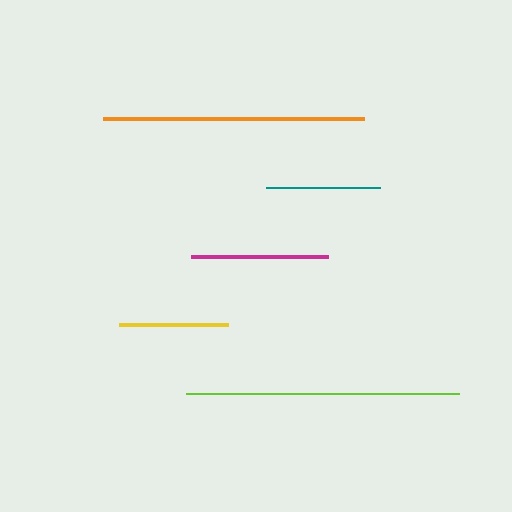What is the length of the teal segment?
The teal segment is approximately 114 pixels long.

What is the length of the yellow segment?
The yellow segment is approximately 108 pixels long.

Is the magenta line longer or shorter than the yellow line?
The magenta line is longer than the yellow line.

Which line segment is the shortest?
The yellow line is the shortest at approximately 108 pixels.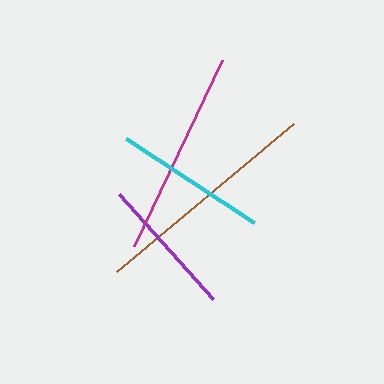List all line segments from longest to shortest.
From longest to shortest: brown, magenta, cyan, purple.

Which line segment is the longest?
The brown line is the longest at approximately 230 pixels.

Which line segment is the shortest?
The purple line is the shortest at approximately 142 pixels.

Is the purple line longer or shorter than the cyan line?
The cyan line is longer than the purple line.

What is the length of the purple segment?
The purple segment is approximately 142 pixels long.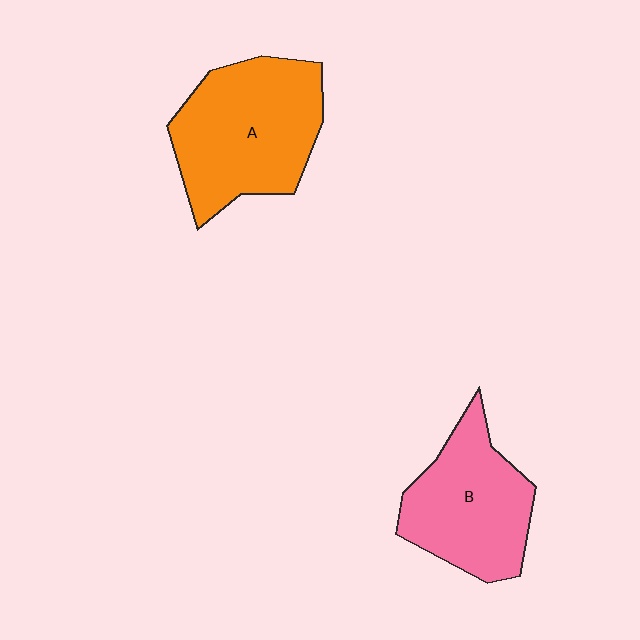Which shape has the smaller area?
Shape B (pink).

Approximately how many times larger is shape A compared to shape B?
Approximately 1.2 times.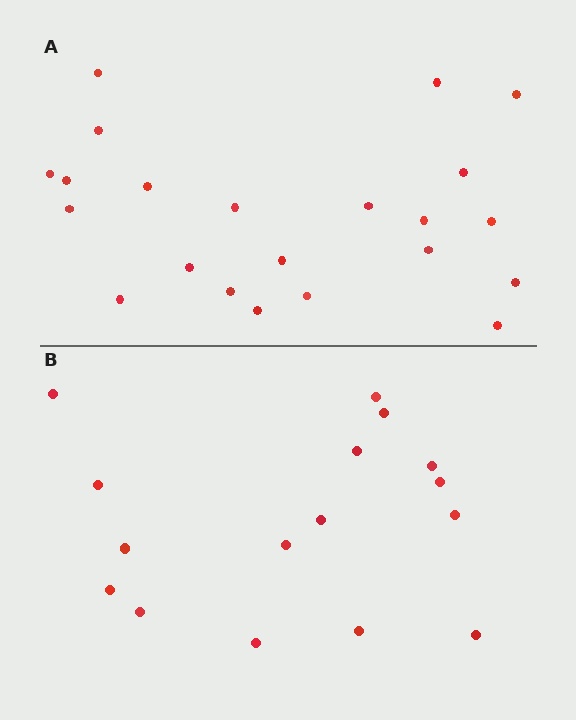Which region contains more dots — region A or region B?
Region A (the top region) has more dots.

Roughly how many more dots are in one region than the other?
Region A has about 6 more dots than region B.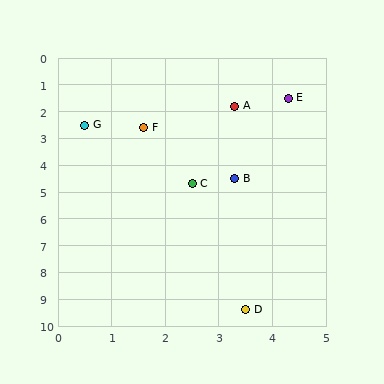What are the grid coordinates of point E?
Point E is at approximately (4.3, 1.5).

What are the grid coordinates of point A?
Point A is at approximately (3.3, 1.8).